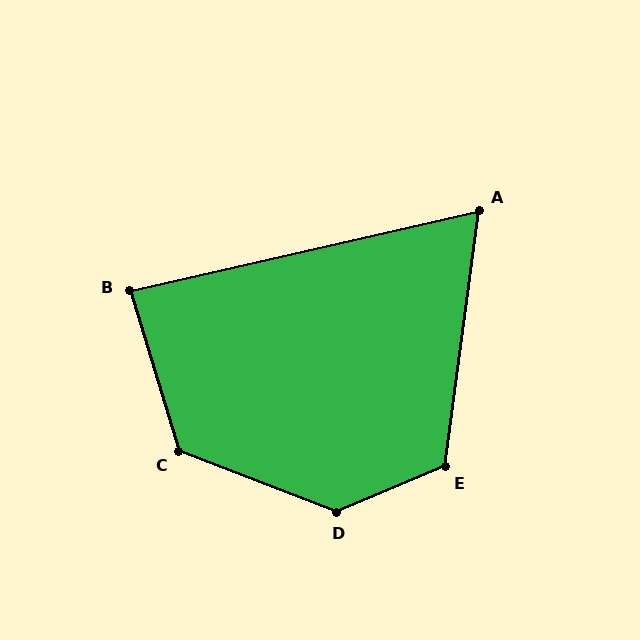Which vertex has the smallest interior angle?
A, at approximately 70 degrees.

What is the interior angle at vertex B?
Approximately 86 degrees (approximately right).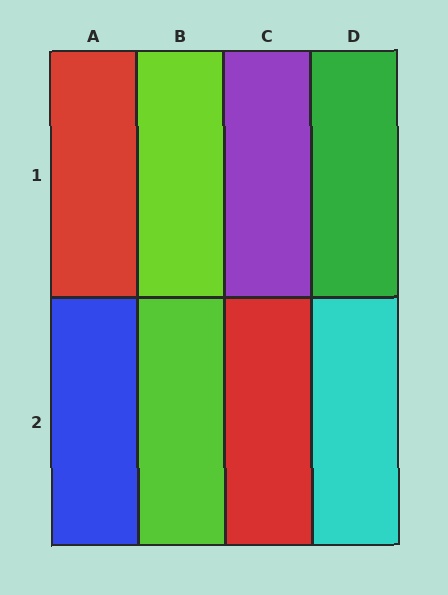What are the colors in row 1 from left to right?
Red, lime, purple, green.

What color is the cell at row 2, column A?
Blue.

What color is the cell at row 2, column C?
Red.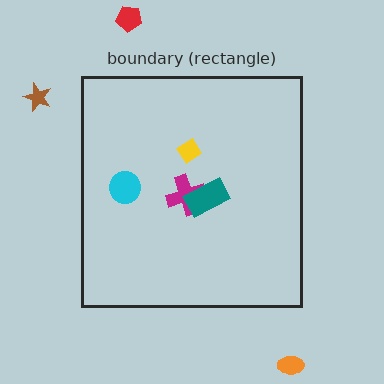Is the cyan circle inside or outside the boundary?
Inside.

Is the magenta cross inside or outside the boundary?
Inside.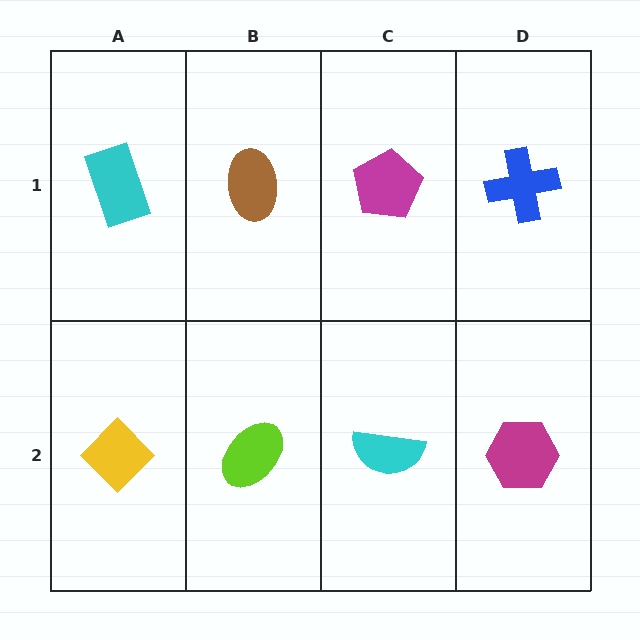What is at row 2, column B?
A lime ellipse.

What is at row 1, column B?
A brown ellipse.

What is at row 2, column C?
A cyan semicircle.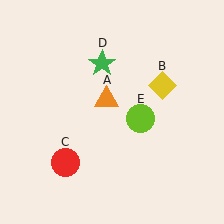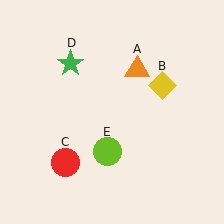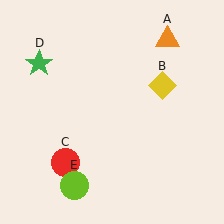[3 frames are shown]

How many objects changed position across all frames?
3 objects changed position: orange triangle (object A), green star (object D), lime circle (object E).